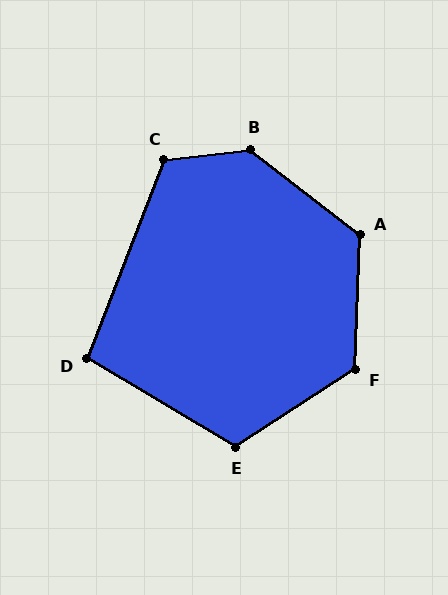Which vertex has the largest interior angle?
B, at approximately 136 degrees.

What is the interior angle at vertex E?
Approximately 116 degrees (obtuse).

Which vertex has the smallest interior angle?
D, at approximately 100 degrees.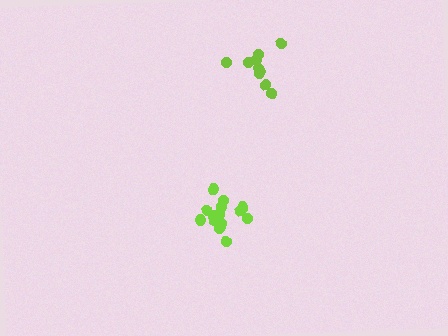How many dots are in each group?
Group 1: 15 dots, Group 2: 10 dots (25 total).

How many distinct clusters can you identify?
There are 2 distinct clusters.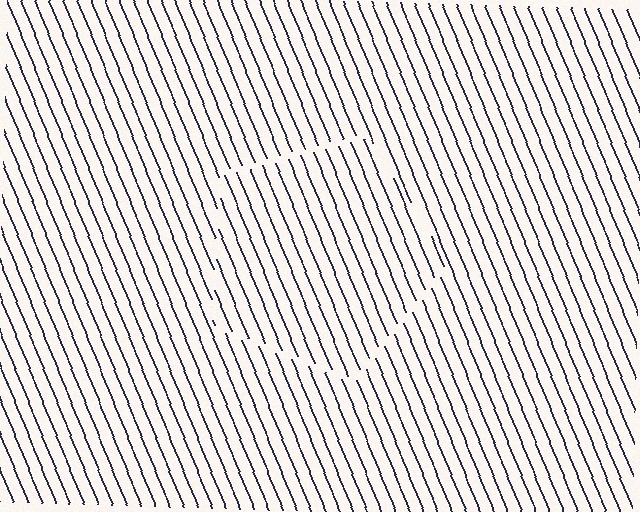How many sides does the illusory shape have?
5 sides — the line-ends trace a pentagon.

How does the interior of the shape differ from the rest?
The interior of the shape contains the same grating, shifted by half a period — the contour is defined by the phase discontinuity where line-ends from the inner and outer gratings abut.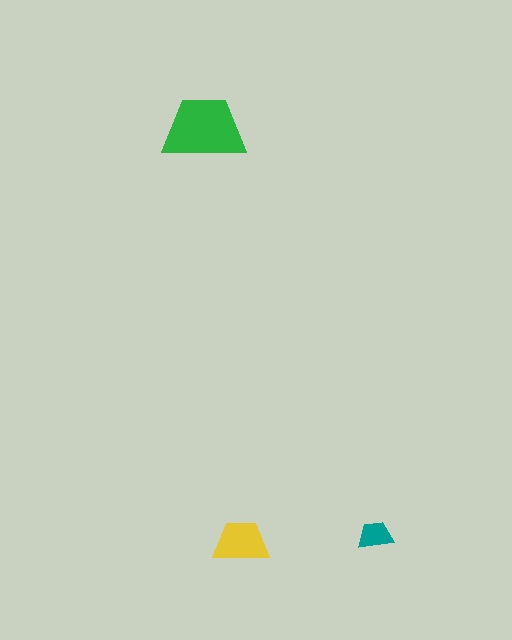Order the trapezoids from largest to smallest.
the green one, the yellow one, the teal one.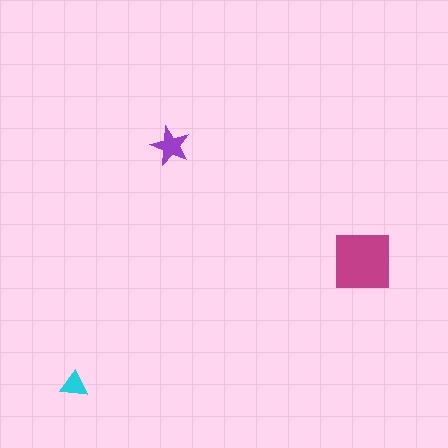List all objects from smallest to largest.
The cyan triangle, the purple star, the magenta square.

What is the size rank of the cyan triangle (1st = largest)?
3rd.